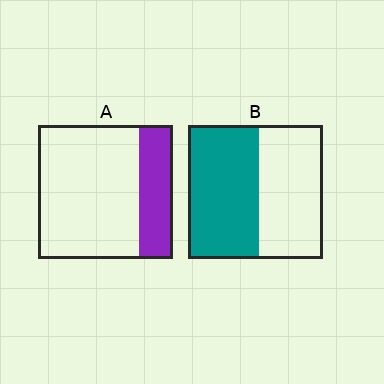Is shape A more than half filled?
No.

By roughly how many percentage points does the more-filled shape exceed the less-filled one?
By roughly 25 percentage points (B over A).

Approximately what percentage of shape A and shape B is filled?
A is approximately 25% and B is approximately 55%.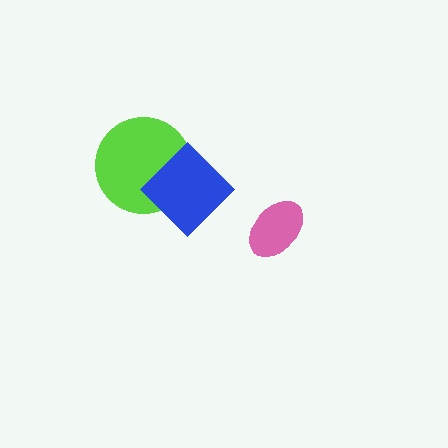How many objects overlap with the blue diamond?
1 object overlaps with the blue diamond.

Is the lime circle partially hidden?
Yes, it is partially covered by another shape.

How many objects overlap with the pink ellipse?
0 objects overlap with the pink ellipse.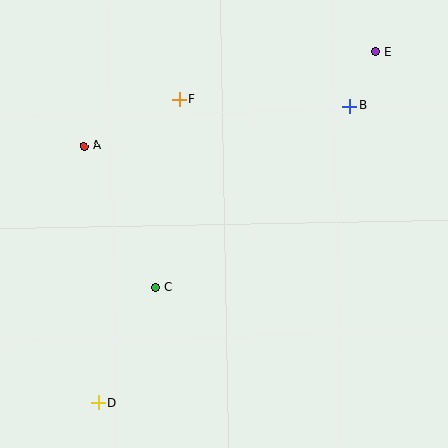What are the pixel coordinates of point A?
Point A is at (84, 146).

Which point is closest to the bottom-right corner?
Point C is closest to the bottom-right corner.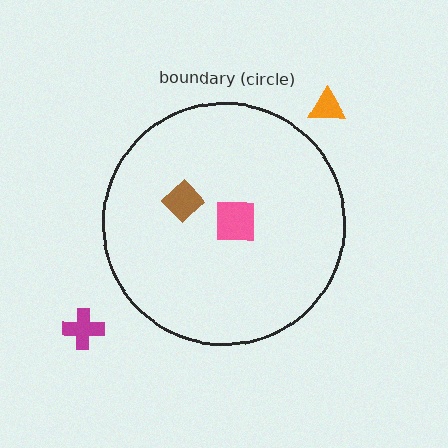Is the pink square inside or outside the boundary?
Inside.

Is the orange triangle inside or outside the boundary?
Outside.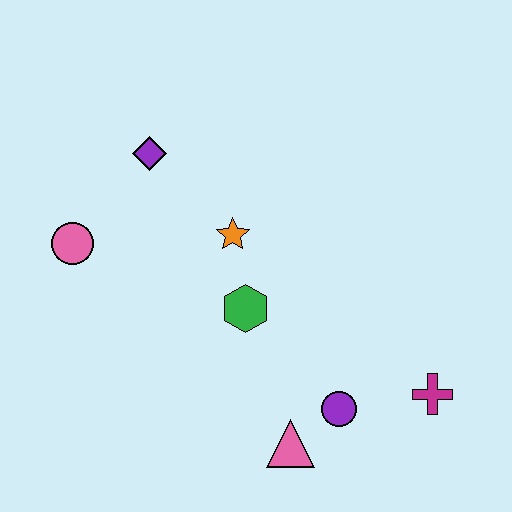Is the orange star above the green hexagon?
Yes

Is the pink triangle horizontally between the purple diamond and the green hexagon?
No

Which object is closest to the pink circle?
The purple diamond is closest to the pink circle.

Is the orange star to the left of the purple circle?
Yes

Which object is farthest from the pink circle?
The magenta cross is farthest from the pink circle.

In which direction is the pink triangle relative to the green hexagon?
The pink triangle is below the green hexagon.